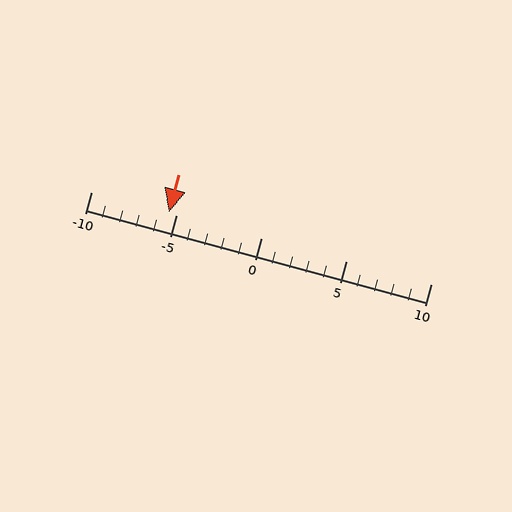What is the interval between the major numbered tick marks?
The major tick marks are spaced 5 units apart.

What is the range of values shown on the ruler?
The ruler shows values from -10 to 10.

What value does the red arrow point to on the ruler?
The red arrow points to approximately -5.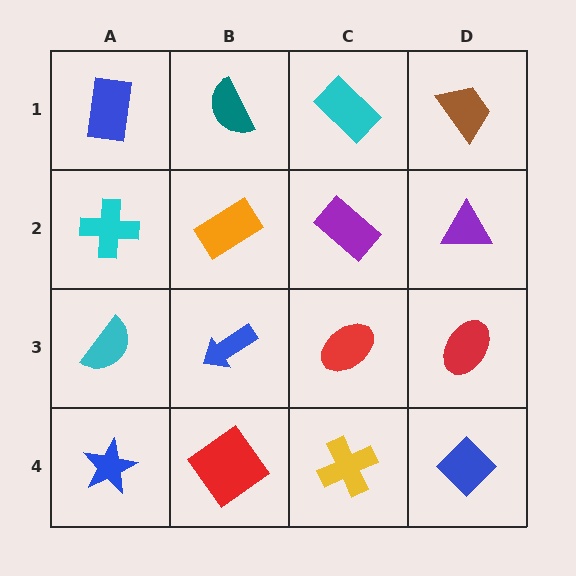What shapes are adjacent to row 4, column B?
A blue arrow (row 3, column B), a blue star (row 4, column A), a yellow cross (row 4, column C).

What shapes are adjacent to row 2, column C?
A cyan rectangle (row 1, column C), a red ellipse (row 3, column C), an orange rectangle (row 2, column B), a purple triangle (row 2, column D).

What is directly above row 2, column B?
A teal semicircle.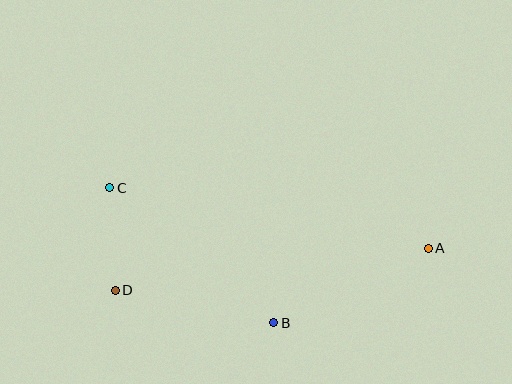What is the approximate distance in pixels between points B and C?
The distance between B and C is approximately 212 pixels.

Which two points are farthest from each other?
Points A and C are farthest from each other.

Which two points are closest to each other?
Points C and D are closest to each other.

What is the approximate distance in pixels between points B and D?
The distance between B and D is approximately 162 pixels.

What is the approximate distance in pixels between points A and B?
The distance between A and B is approximately 171 pixels.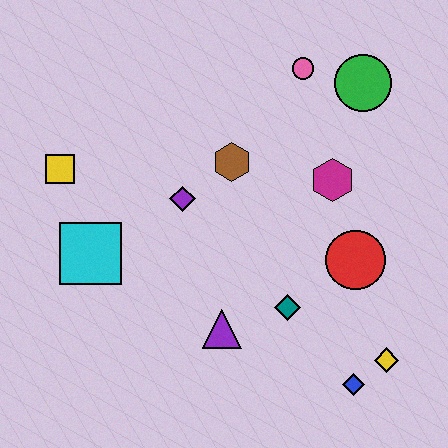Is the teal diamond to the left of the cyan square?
No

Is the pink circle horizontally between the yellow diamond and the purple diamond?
Yes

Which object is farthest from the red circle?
The yellow square is farthest from the red circle.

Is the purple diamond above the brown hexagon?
No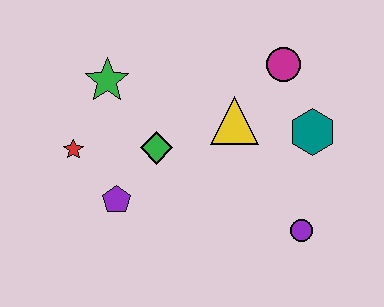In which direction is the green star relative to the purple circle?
The green star is to the left of the purple circle.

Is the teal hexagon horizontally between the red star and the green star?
No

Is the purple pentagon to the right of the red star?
Yes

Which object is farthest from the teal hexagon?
The red star is farthest from the teal hexagon.